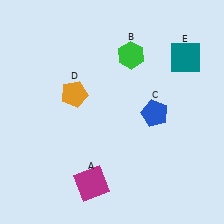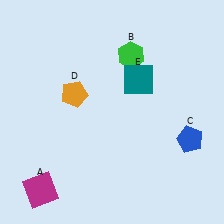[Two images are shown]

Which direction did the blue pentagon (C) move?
The blue pentagon (C) moved right.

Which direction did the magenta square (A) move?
The magenta square (A) moved left.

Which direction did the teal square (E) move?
The teal square (E) moved left.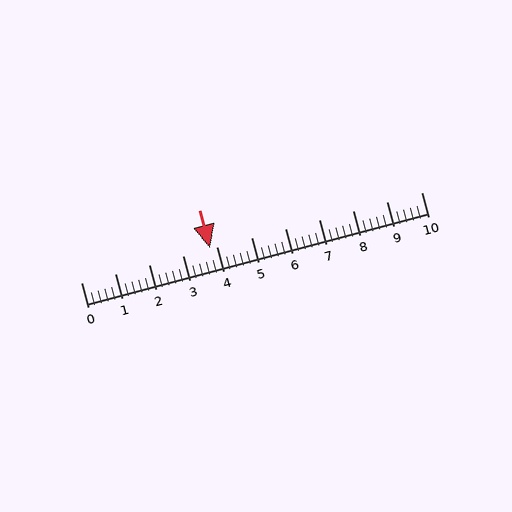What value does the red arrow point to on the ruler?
The red arrow points to approximately 3.8.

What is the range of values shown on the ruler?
The ruler shows values from 0 to 10.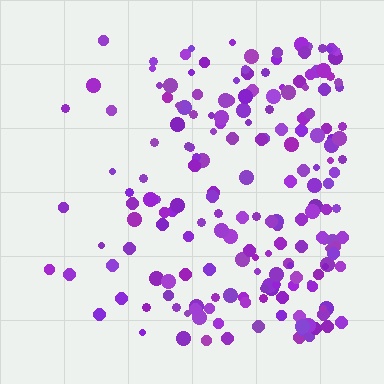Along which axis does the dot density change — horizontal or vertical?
Horizontal.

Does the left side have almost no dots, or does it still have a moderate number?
Still a moderate number, just noticeably fewer than the right.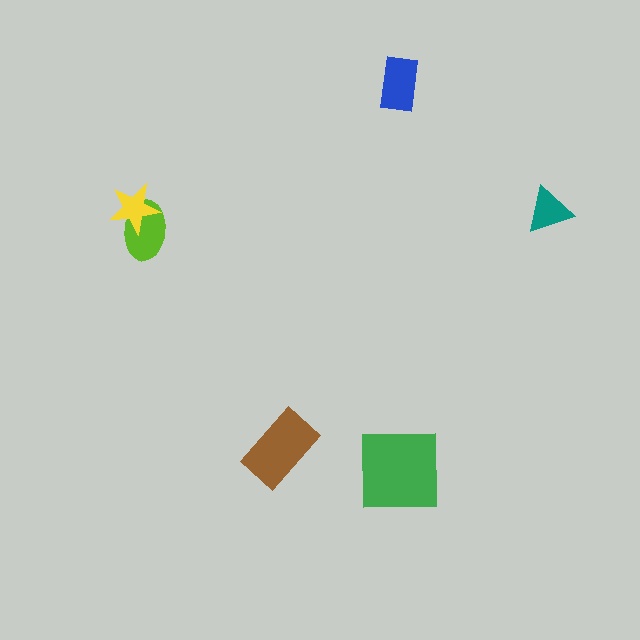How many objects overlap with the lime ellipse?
1 object overlaps with the lime ellipse.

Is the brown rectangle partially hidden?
No, no other shape covers it.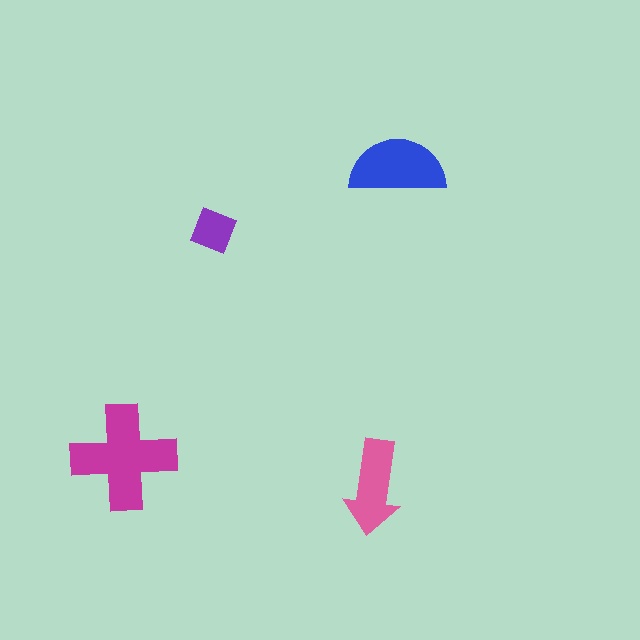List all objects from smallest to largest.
The purple diamond, the pink arrow, the blue semicircle, the magenta cross.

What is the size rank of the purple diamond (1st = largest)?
4th.